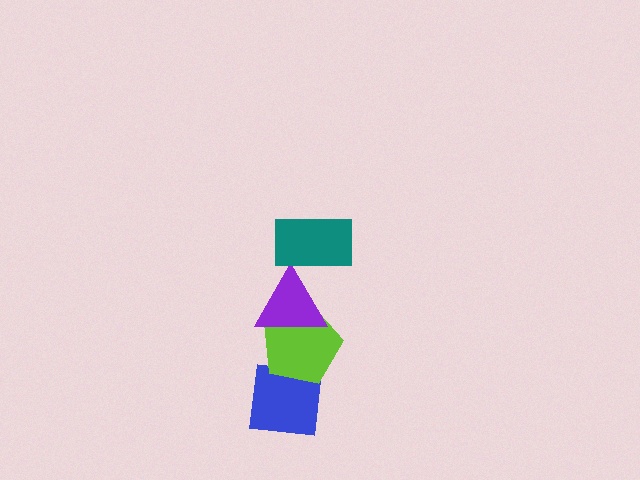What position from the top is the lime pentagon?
The lime pentagon is 3rd from the top.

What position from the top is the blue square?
The blue square is 4th from the top.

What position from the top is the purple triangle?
The purple triangle is 2nd from the top.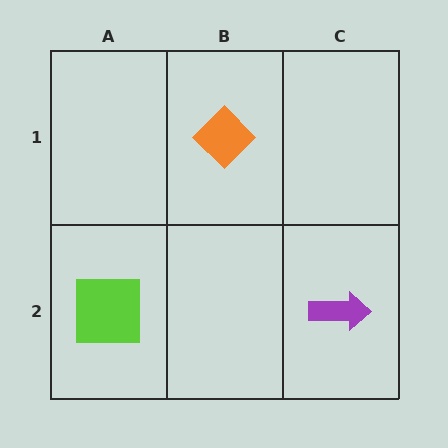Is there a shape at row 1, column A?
No, that cell is empty.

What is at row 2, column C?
A purple arrow.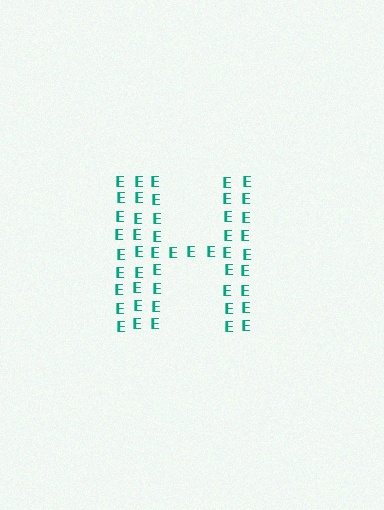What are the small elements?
The small elements are letter E's.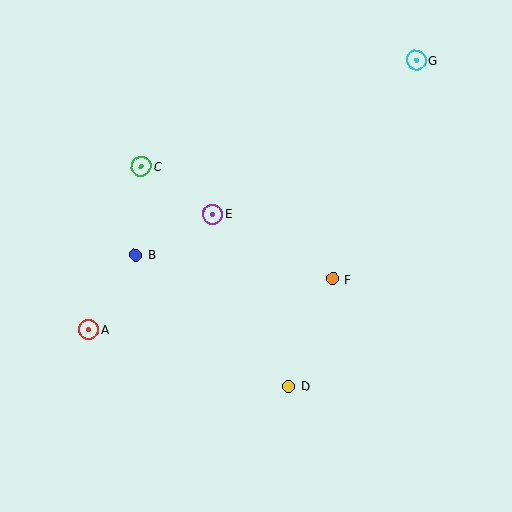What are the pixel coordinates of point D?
Point D is at (289, 386).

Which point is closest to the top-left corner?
Point C is closest to the top-left corner.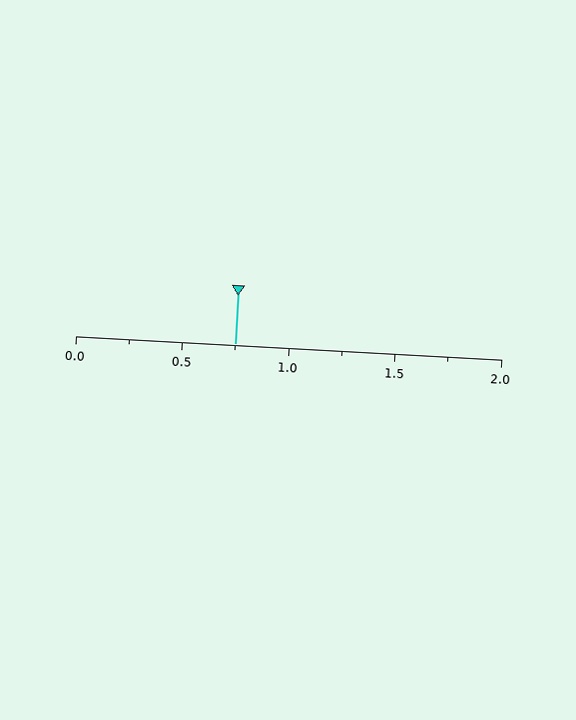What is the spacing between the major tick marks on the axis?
The major ticks are spaced 0.5 apart.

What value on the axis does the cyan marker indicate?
The marker indicates approximately 0.75.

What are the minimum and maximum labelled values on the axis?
The axis runs from 0.0 to 2.0.